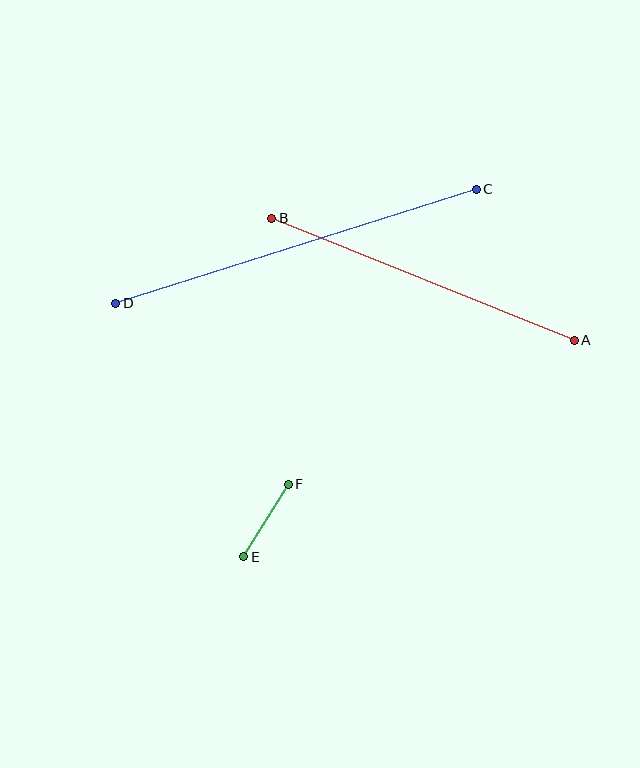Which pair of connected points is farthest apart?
Points C and D are farthest apart.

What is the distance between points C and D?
The distance is approximately 379 pixels.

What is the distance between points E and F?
The distance is approximately 85 pixels.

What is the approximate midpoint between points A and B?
The midpoint is at approximately (423, 279) pixels.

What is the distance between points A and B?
The distance is approximately 326 pixels.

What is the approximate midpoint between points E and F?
The midpoint is at approximately (266, 521) pixels.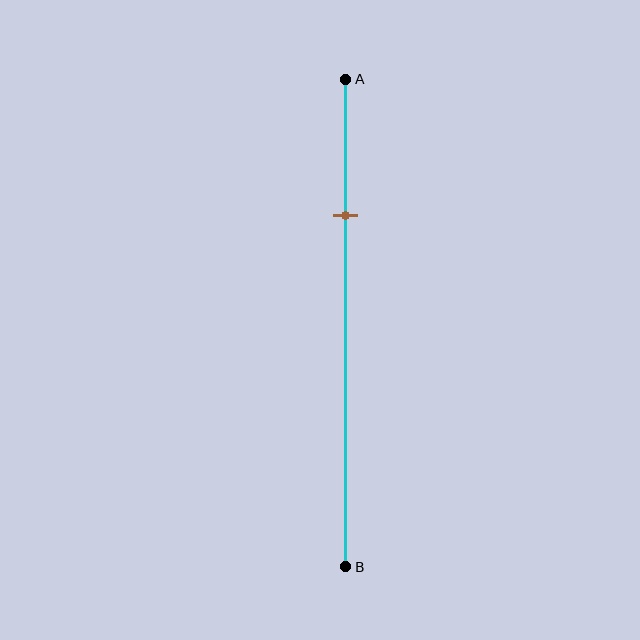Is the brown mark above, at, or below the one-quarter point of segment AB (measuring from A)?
The brown mark is approximately at the one-quarter point of segment AB.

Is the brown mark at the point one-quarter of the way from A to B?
Yes, the mark is approximately at the one-quarter point.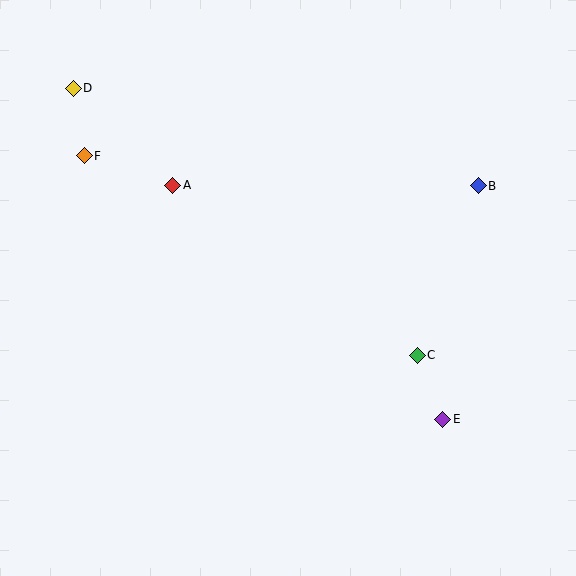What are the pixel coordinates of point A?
Point A is at (173, 185).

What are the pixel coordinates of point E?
Point E is at (443, 419).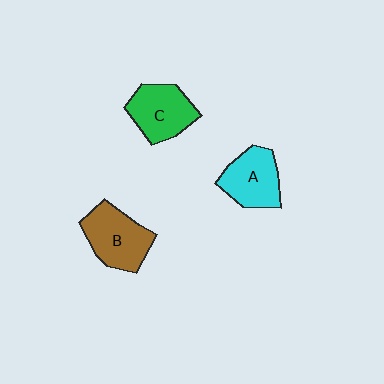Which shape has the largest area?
Shape B (brown).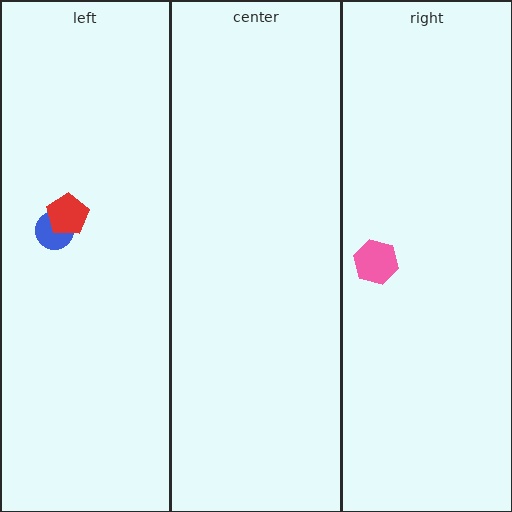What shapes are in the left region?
The blue circle, the red pentagon.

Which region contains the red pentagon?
The left region.